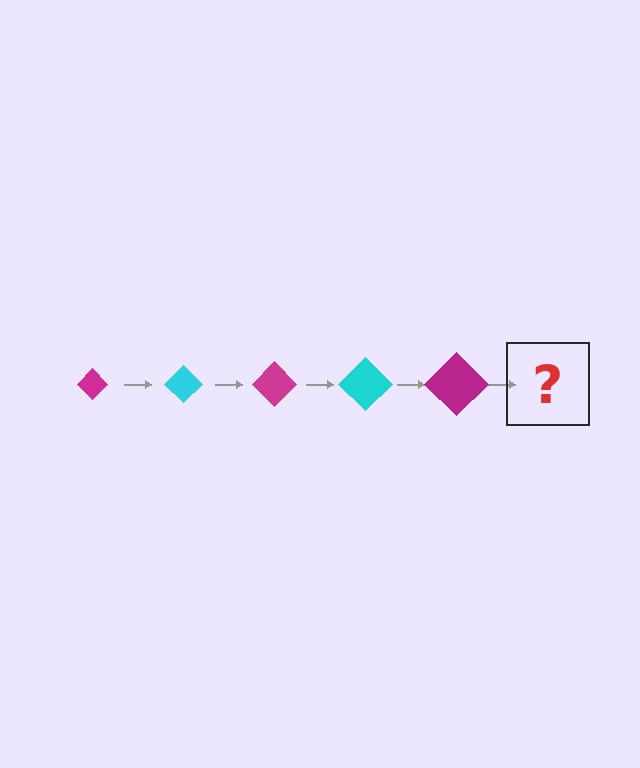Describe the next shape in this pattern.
It should be a cyan diamond, larger than the previous one.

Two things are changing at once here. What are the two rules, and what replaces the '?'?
The two rules are that the diamond grows larger each step and the color cycles through magenta and cyan. The '?' should be a cyan diamond, larger than the previous one.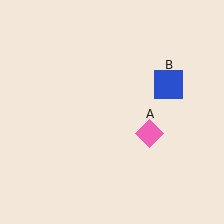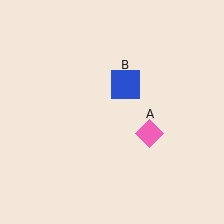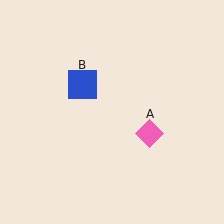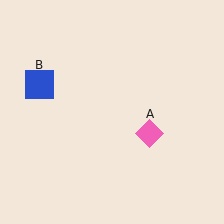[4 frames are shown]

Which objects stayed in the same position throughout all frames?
Pink diamond (object A) remained stationary.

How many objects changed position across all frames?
1 object changed position: blue square (object B).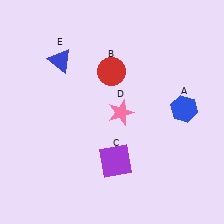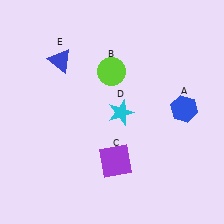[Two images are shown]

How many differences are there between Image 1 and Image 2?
There are 2 differences between the two images.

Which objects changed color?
B changed from red to lime. D changed from pink to cyan.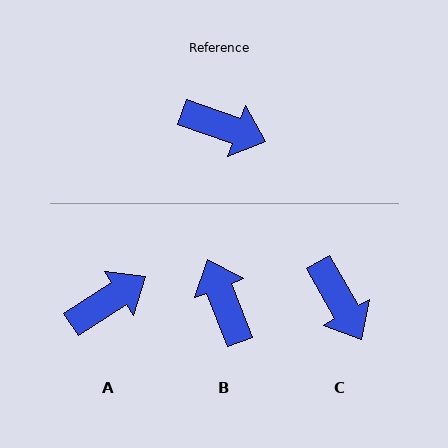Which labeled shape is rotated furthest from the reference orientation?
B, about 131 degrees away.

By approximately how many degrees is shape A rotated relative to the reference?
Approximately 53 degrees counter-clockwise.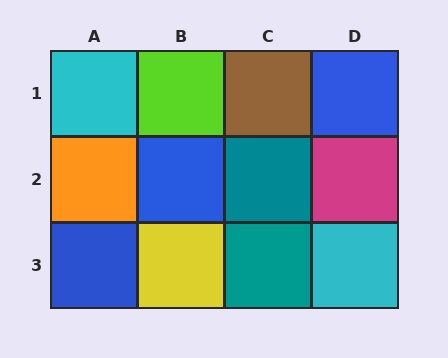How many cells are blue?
3 cells are blue.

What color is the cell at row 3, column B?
Yellow.